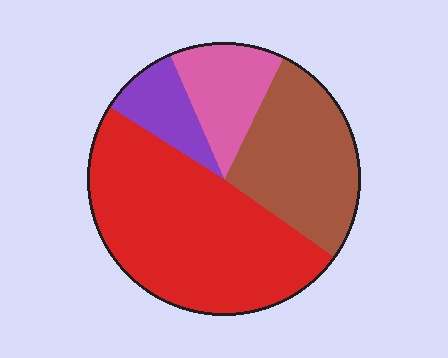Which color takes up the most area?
Red, at roughly 50%.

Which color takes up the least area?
Purple, at roughly 10%.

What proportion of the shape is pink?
Pink takes up about one eighth (1/8) of the shape.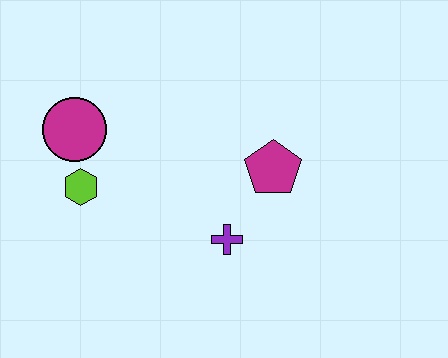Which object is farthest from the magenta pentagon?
The magenta circle is farthest from the magenta pentagon.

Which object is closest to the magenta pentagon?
The purple cross is closest to the magenta pentagon.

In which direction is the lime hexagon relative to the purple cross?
The lime hexagon is to the left of the purple cross.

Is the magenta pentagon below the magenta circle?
Yes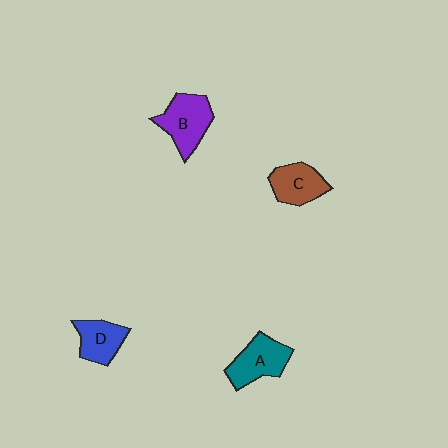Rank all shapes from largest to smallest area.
From largest to smallest: B (purple), A (teal), C (brown), D (blue).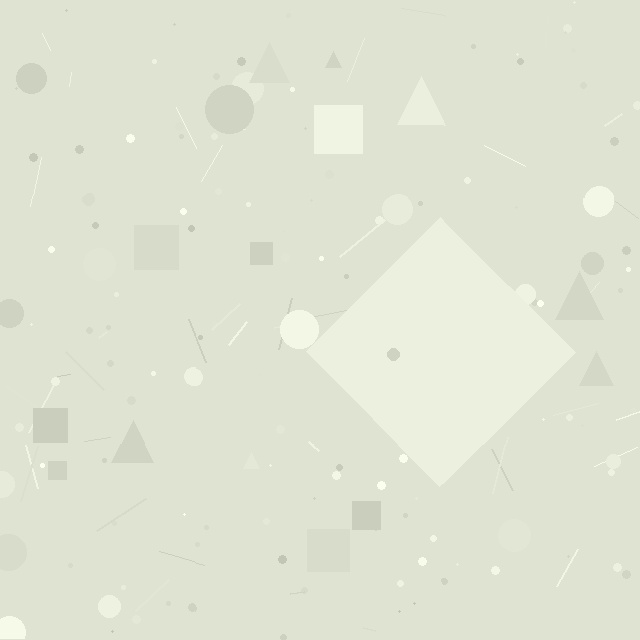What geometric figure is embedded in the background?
A diamond is embedded in the background.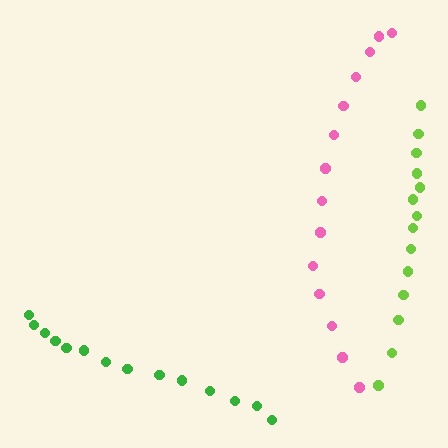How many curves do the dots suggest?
There are 3 distinct paths.